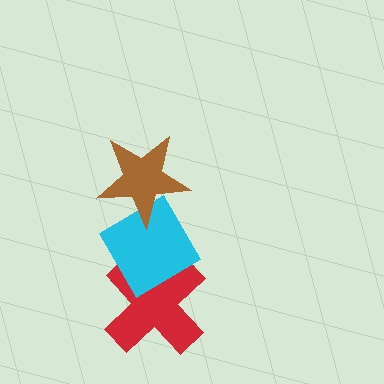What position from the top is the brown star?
The brown star is 1st from the top.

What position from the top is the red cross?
The red cross is 3rd from the top.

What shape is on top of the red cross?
The cyan diamond is on top of the red cross.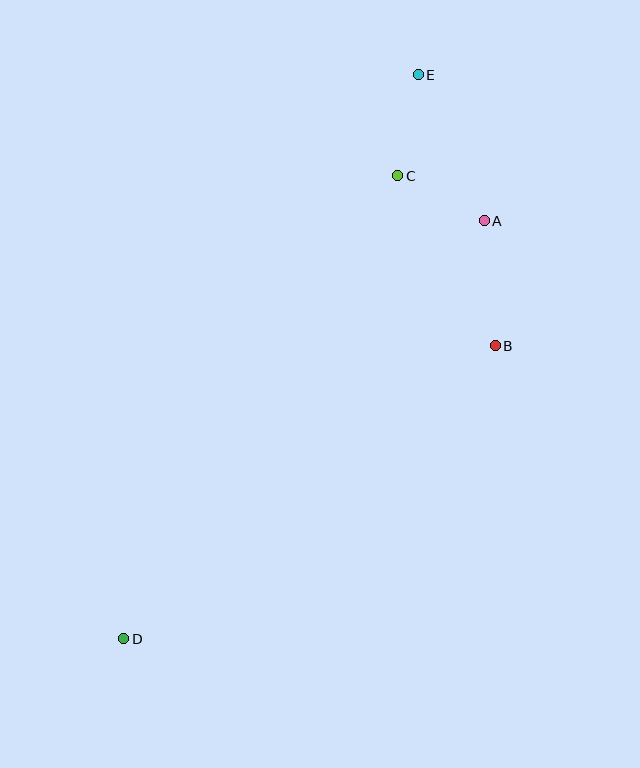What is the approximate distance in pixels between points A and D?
The distance between A and D is approximately 552 pixels.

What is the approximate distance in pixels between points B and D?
The distance between B and D is approximately 473 pixels.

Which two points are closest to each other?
Points A and C are closest to each other.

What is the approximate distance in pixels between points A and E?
The distance between A and E is approximately 160 pixels.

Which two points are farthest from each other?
Points D and E are farthest from each other.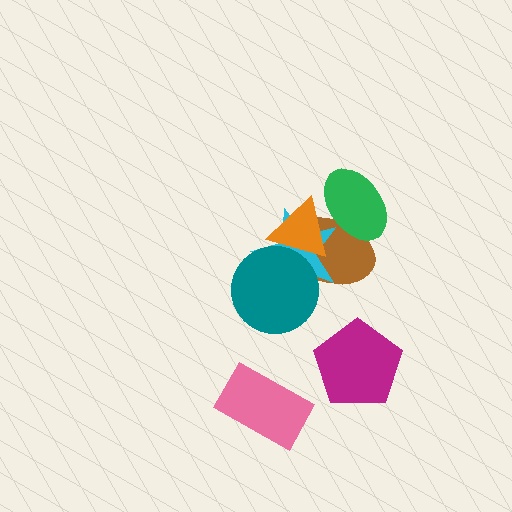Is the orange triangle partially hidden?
Yes, it is partially covered by another shape.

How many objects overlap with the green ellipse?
3 objects overlap with the green ellipse.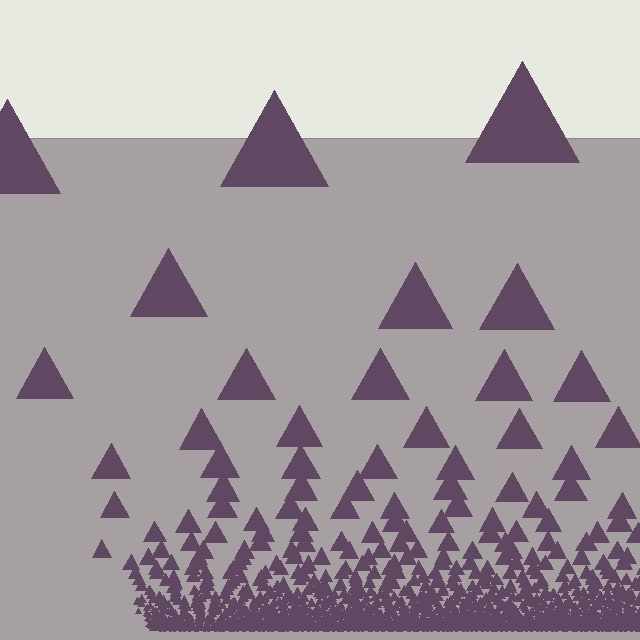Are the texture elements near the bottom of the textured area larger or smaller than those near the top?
Smaller. The gradient is inverted — elements near the bottom are smaller and denser.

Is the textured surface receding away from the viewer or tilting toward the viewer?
The surface appears to tilt toward the viewer. Texture elements get larger and sparser toward the top.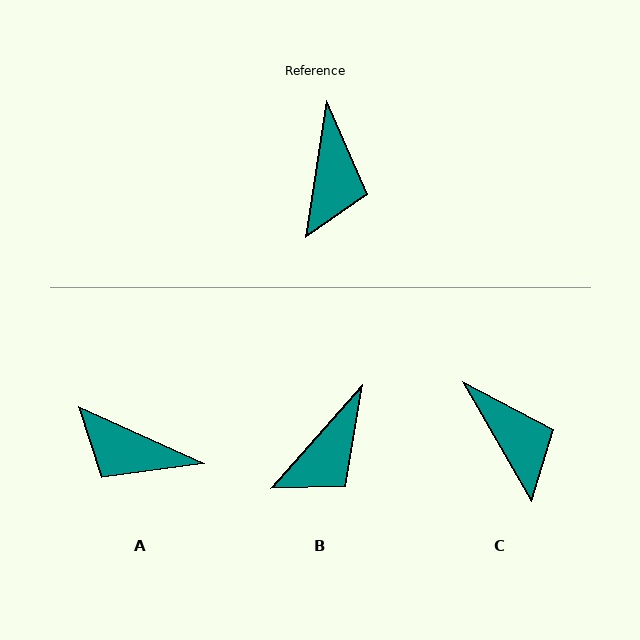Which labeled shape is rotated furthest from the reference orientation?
A, about 106 degrees away.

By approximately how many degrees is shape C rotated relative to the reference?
Approximately 38 degrees counter-clockwise.